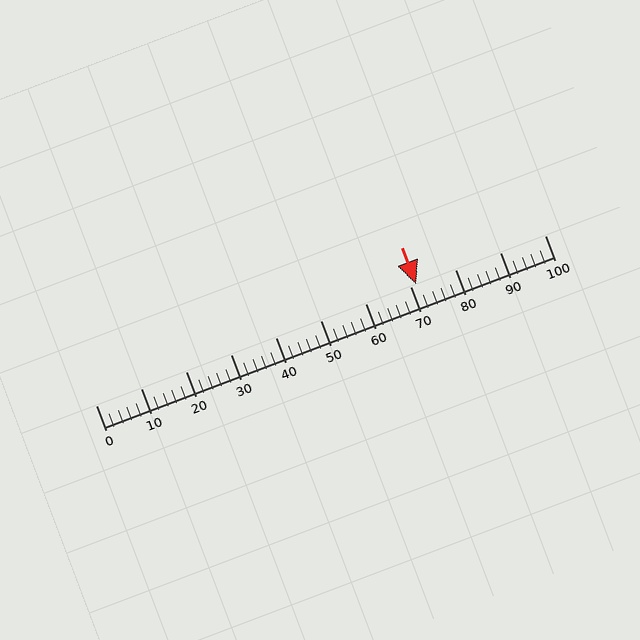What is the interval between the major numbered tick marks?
The major tick marks are spaced 10 units apart.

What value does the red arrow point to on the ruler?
The red arrow points to approximately 71.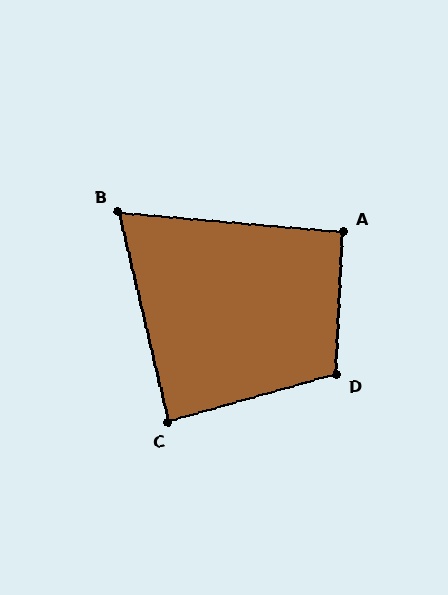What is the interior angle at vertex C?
Approximately 88 degrees (approximately right).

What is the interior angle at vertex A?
Approximately 92 degrees (approximately right).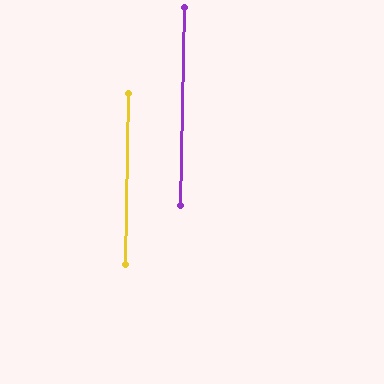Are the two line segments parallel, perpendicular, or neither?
Parallel — their directions differ by only 0.2°.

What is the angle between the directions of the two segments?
Approximately 0 degrees.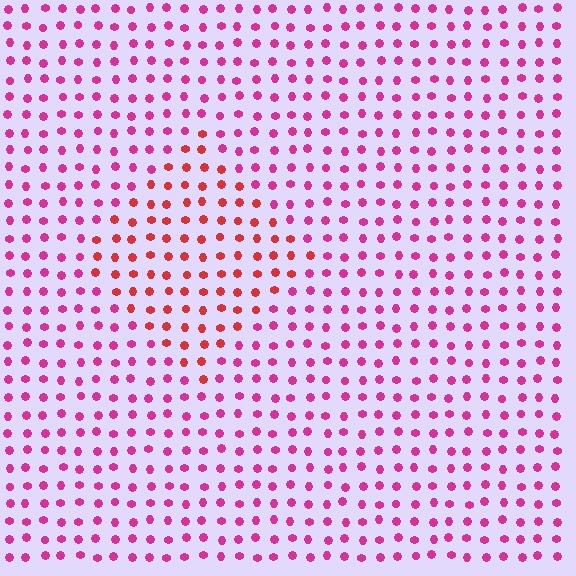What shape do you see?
I see a diamond.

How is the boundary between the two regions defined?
The boundary is defined purely by a slight shift in hue (about 34 degrees). Spacing, size, and orientation are identical on both sides.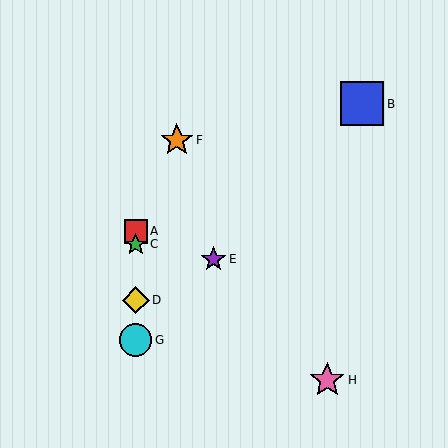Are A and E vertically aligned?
No, A is at x≈136 and E is at x≈213.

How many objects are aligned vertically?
4 objects (A, C, D, G) are aligned vertically.